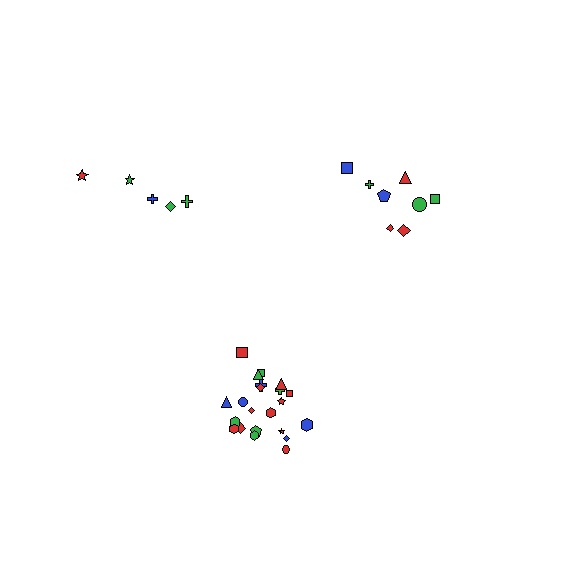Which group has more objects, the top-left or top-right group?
The top-right group.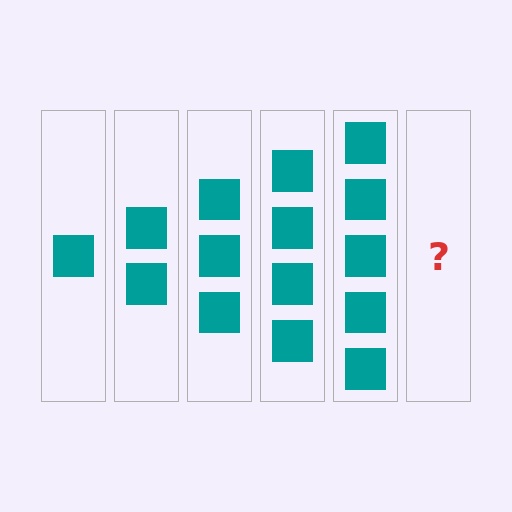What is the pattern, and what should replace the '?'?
The pattern is that each step adds one more square. The '?' should be 6 squares.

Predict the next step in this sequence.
The next step is 6 squares.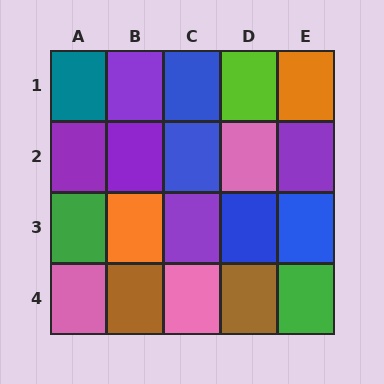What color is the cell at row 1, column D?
Lime.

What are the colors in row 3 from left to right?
Green, orange, purple, blue, blue.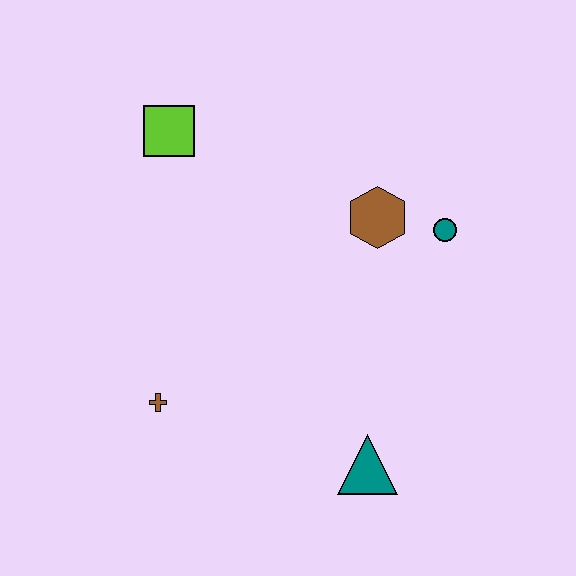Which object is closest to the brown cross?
The teal triangle is closest to the brown cross.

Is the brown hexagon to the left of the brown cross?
No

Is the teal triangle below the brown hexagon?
Yes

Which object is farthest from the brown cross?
The teal circle is farthest from the brown cross.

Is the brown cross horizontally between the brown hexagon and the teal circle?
No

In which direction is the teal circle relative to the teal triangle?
The teal circle is above the teal triangle.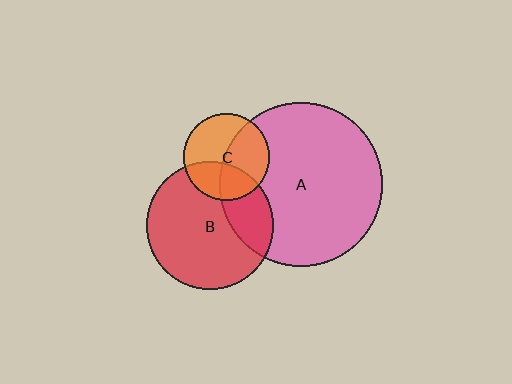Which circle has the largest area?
Circle A (pink).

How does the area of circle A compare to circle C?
Approximately 3.6 times.